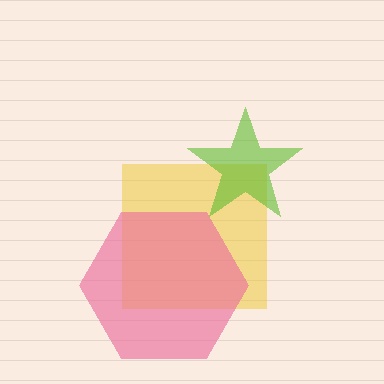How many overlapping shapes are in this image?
There are 3 overlapping shapes in the image.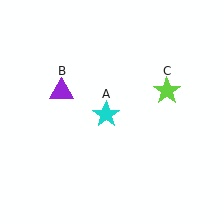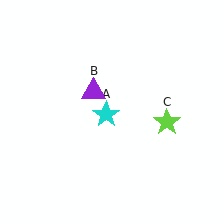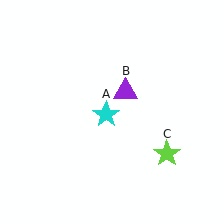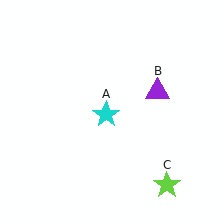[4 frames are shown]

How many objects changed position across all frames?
2 objects changed position: purple triangle (object B), lime star (object C).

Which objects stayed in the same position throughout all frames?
Cyan star (object A) remained stationary.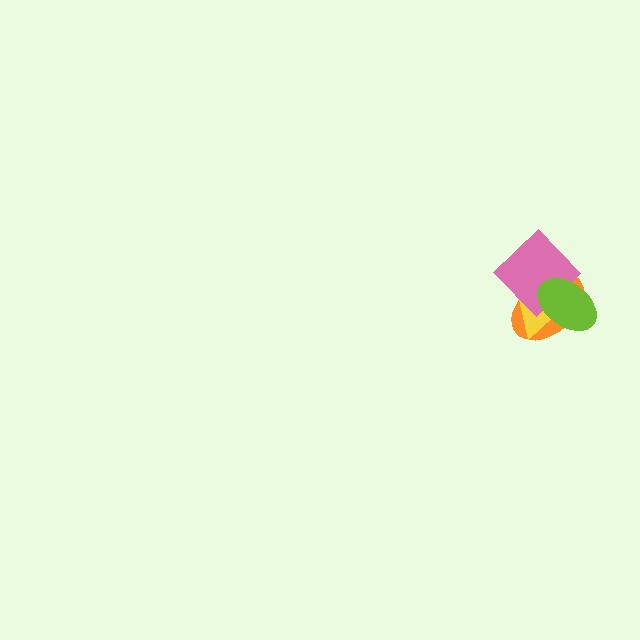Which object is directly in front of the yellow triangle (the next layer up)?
The pink diamond is directly in front of the yellow triangle.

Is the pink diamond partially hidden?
Yes, it is partially covered by another shape.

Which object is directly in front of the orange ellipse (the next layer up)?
The yellow triangle is directly in front of the orange ellipse.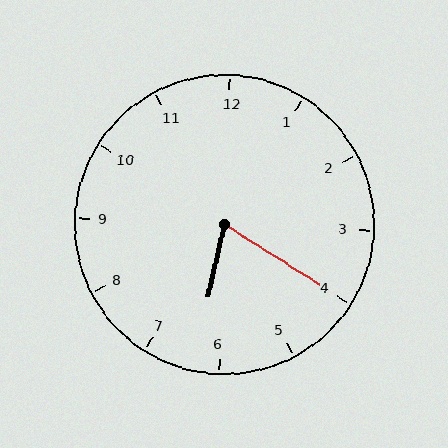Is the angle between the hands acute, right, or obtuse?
It is acute.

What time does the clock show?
6:20.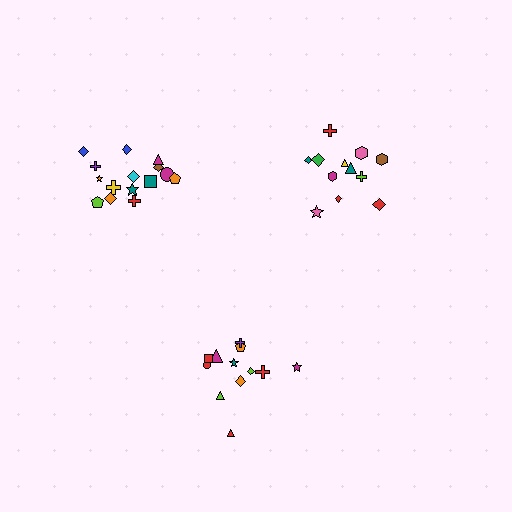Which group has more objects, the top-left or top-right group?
The top-left group.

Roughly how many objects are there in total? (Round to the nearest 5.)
Roughly 40 objects in total.